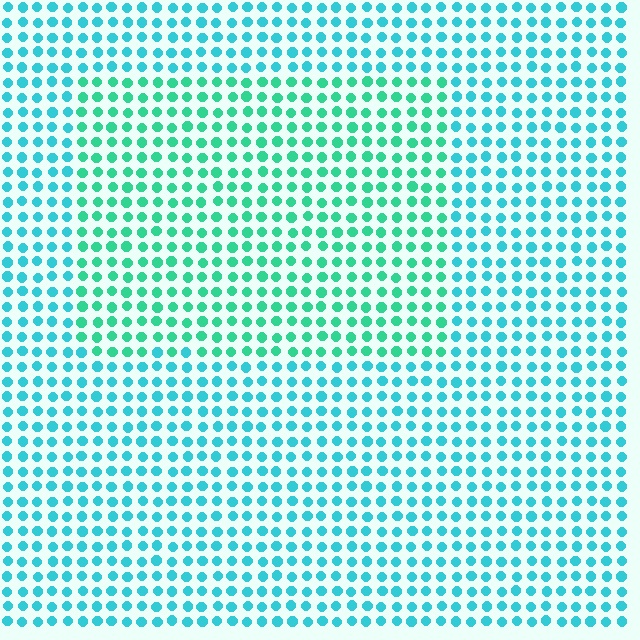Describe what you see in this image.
The image is filled with small cyan elements in a uniform arrangement. A rectangle-shaped region is visible where the elements are tinted to a slightly different hue, forming a subtle color boundary.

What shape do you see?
I see a rectangle.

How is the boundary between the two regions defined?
The boundary is defined purely by a slight shift in hue (about 28 degrees). Spacing, size, and orientation are identical on both sides.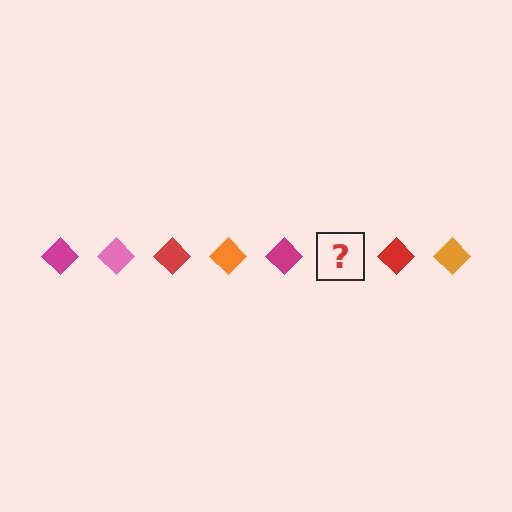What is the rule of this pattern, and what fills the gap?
The rule is that the pattern cycles through magenta, pink, red, orange diamonds. The gap should be filled with a pink diamond.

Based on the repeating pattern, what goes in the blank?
The blank should be a pink diamond.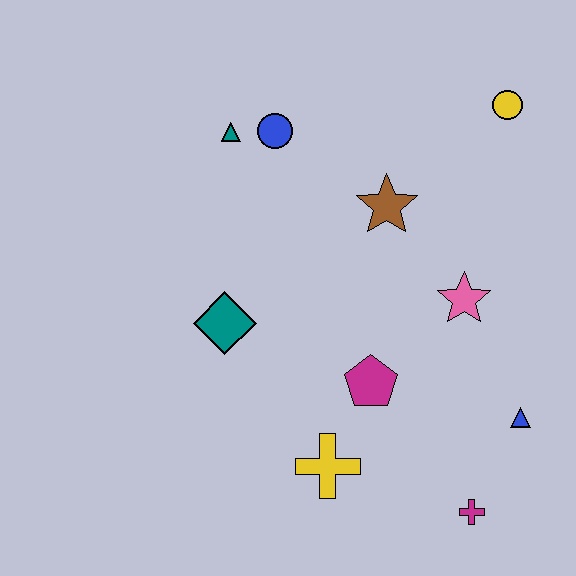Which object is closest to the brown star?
The pink star is closest to the brown star.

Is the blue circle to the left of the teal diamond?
No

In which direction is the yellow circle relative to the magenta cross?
The yellow circle is above the magenta cross.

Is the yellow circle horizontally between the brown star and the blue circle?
No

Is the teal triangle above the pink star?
Yes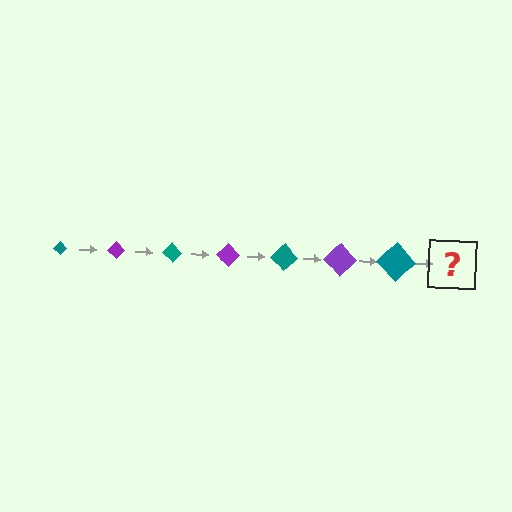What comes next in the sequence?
The next element should be a purple diamond, larger than the previous one.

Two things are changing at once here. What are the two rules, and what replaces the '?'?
The two rules are that the diamond grows larger each step and the color cycles through teal and purple. The '?' should be a purple diamond, larger than the previous one.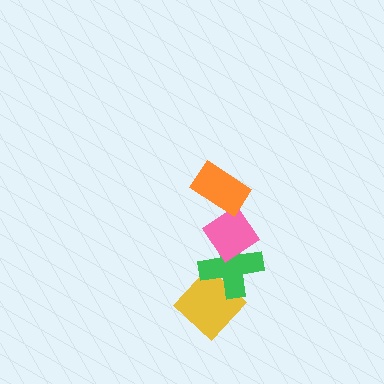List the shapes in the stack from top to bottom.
From top to bottom: the orange rectangle, the pink diamond, the green cross, the yellow diamond.